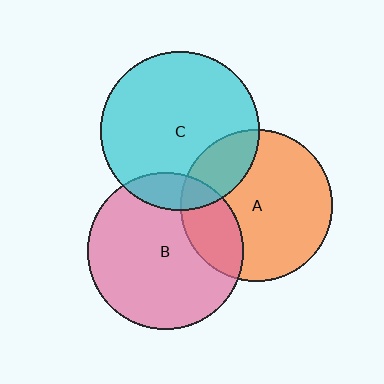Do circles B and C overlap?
Yes.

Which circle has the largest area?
Circle C (cyan).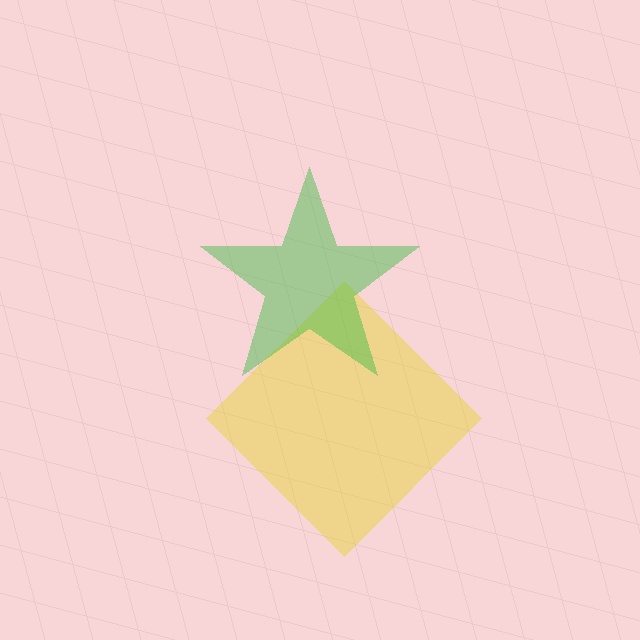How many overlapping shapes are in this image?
There are 2 overlapping shapes in the image.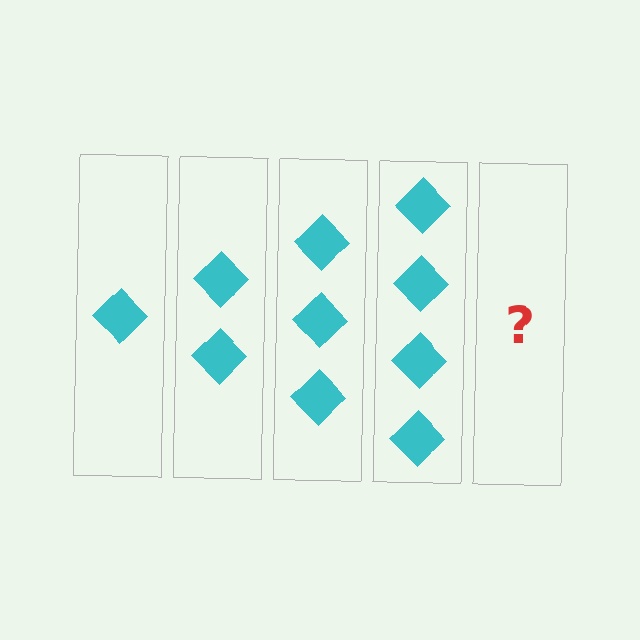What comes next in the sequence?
The next element should be 5 diamonds.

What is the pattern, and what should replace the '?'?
The pattern is that each step adds one more diamond. The '?' should be 5 diamonds.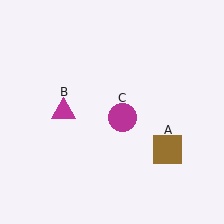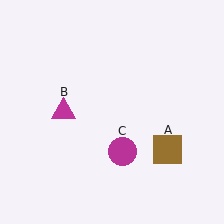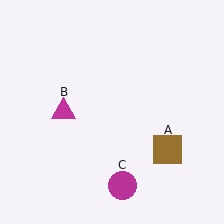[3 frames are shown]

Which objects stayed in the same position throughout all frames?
Brown square (object A) and magenta triangle (object B) remained stationary.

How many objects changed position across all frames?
1 object changed position: magenta circle (object C).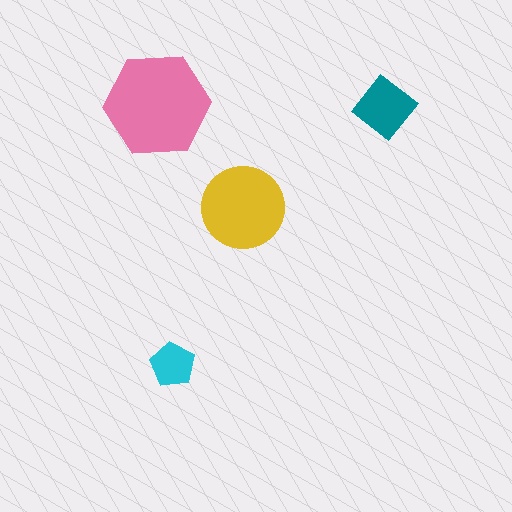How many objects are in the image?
There are 4 objects in the image.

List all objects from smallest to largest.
The cyan pentagon, the teal diamond, the yellow circle, the pink hexagon.